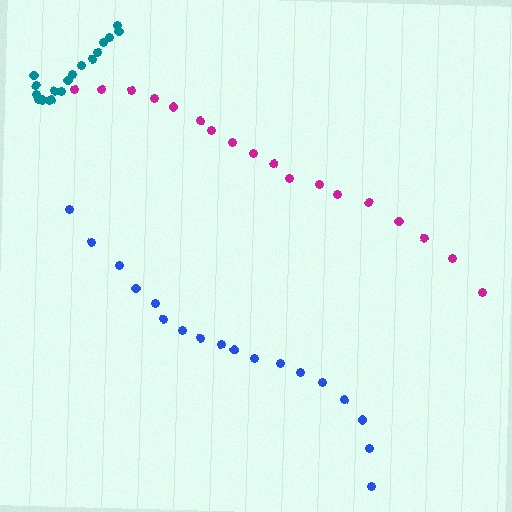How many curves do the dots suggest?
There are 3 distinct paths.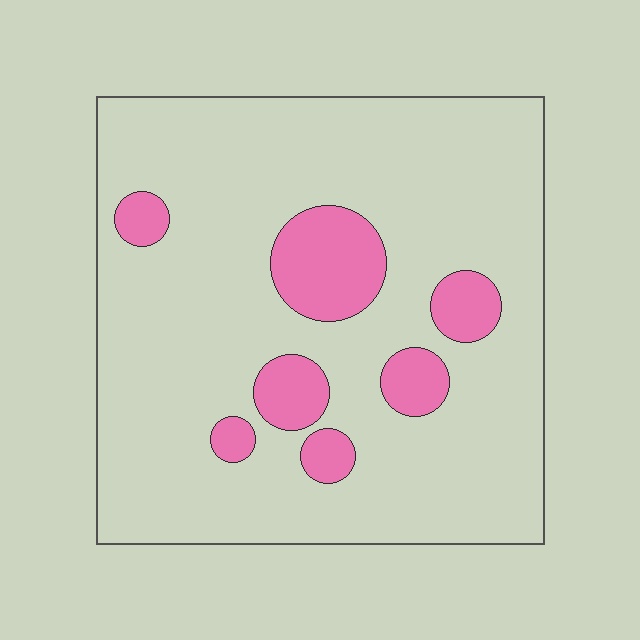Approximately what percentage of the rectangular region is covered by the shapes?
Approximately 15%.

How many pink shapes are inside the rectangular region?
7.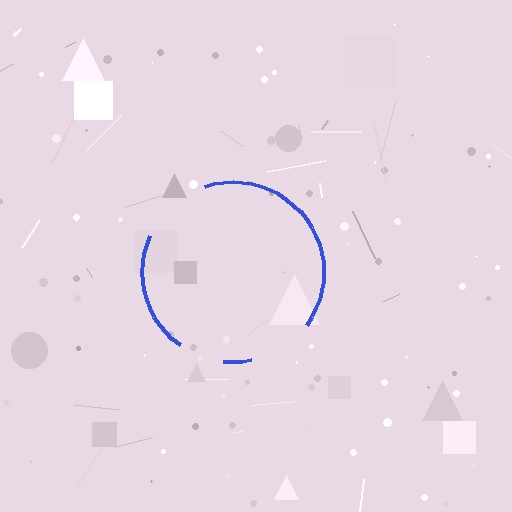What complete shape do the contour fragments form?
The contour fragments form a circle.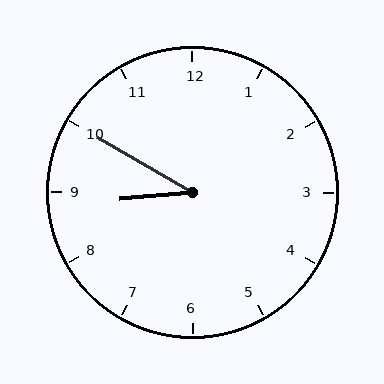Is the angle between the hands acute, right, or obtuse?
It is acute.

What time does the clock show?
8:50.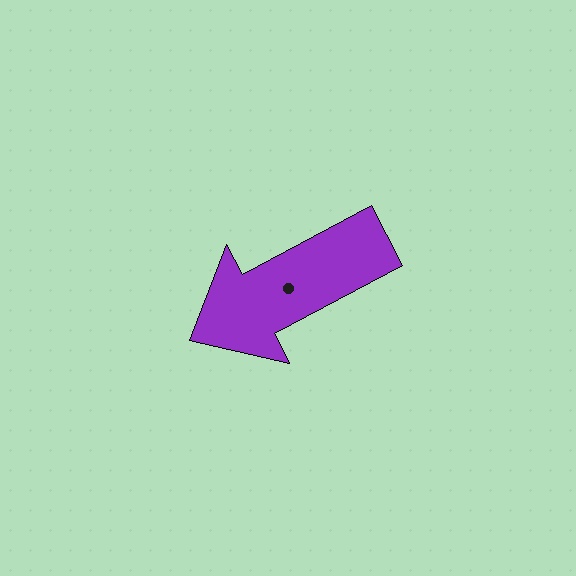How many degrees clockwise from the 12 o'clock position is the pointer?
Approximately 242 degrees.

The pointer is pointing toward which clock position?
Roughly 8 o'clock.